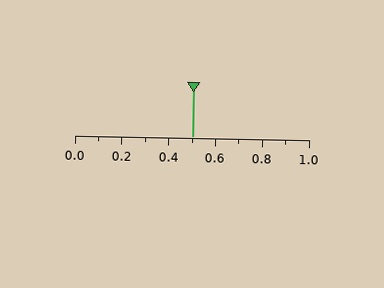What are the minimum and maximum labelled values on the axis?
The axis runs from 0.0 to 1.0.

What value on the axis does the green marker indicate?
The marker indicates approximately 0.5.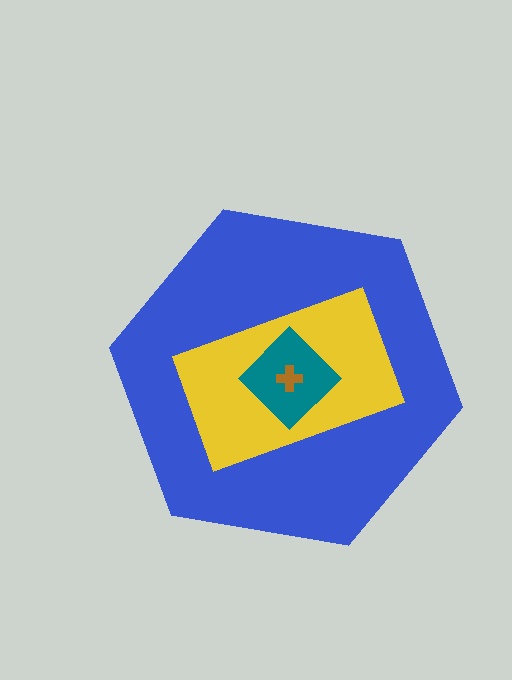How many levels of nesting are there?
4.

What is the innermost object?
The brown cross.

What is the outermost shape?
The blue hexagon.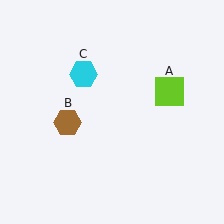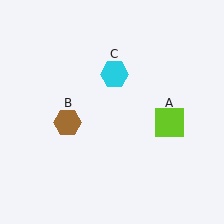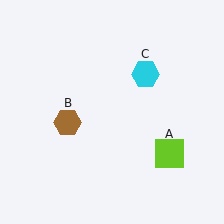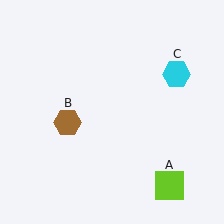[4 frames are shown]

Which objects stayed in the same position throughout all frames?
Brown hexagon (object B) remained stationary.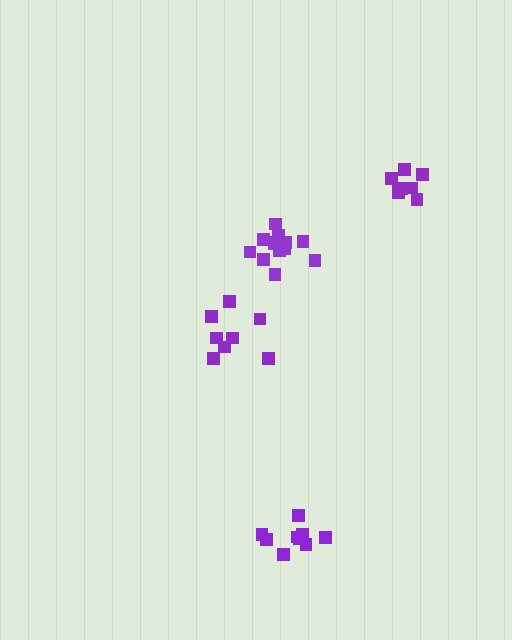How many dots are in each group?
Group 1: 9 dots, Group 2: 13 dots, Group 3: 8 dots, Group 4: 9 dots (39 total).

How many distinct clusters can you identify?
There are 4 distinct clusters.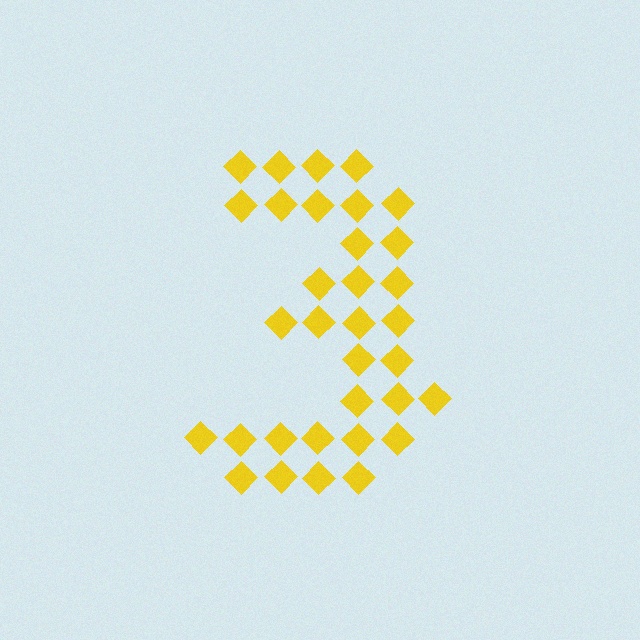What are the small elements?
The small elements are diamonds.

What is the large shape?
The large shape is the digit 3.